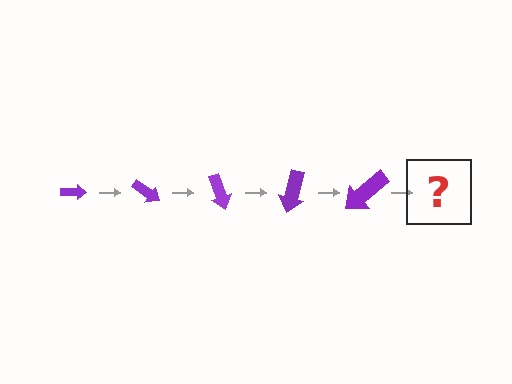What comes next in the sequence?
The next element should be an arrow, larger than the previous one and rotated 175 degrees from the start.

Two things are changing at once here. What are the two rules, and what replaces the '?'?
The two rules are that the arrow grows larger each step and it rotates 35 degrees each step. The '?' should be an arrow, larger than the previous one and rotated 175 degrees from the start.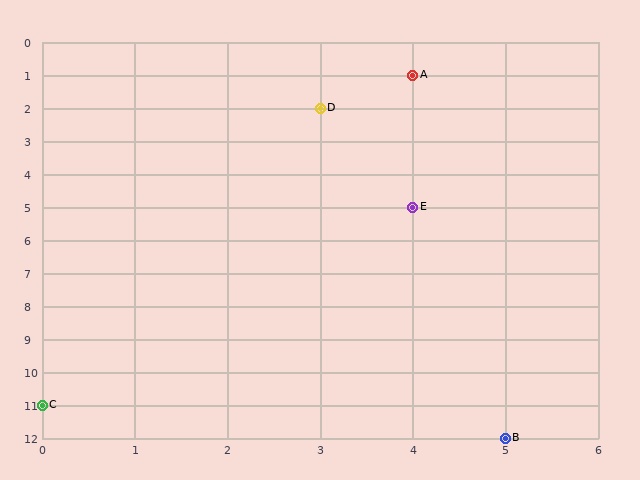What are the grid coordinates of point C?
Point C is at grid coordinates (0, 11).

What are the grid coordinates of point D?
Point D is at grid coordinates (3, 2).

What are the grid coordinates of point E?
Point E is at grid coordinates (4, 5).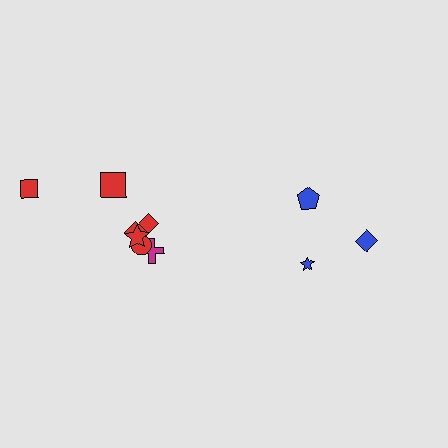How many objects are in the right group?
There are 3 objects.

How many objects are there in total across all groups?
There are 10 objects.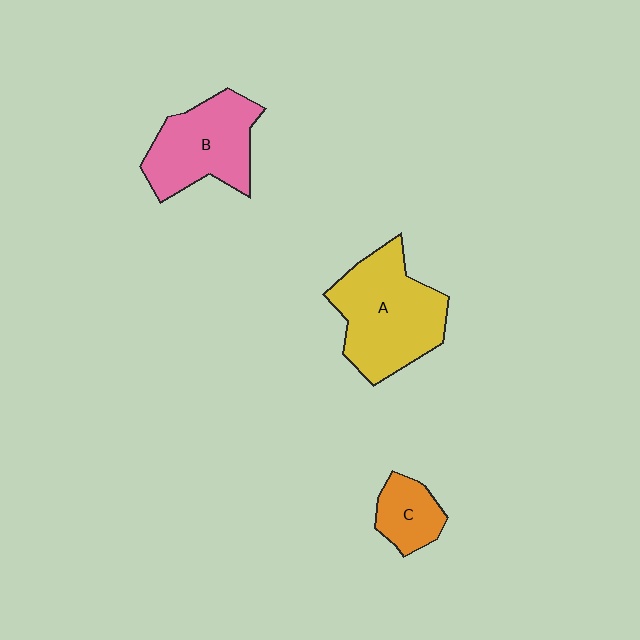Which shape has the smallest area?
Shape C (orange).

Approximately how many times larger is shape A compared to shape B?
Approximately 1.2 times.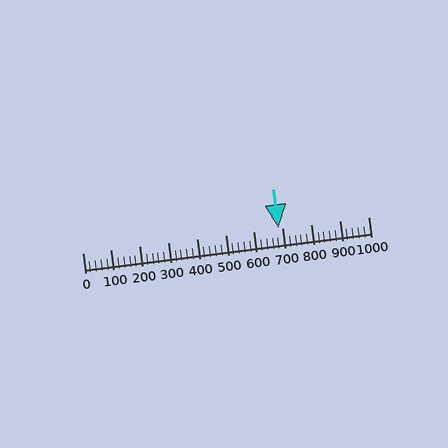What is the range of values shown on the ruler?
The ruler shows values from 0 to 1000.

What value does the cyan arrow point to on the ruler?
The cyan arrow points to approximately 686.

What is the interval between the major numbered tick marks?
The major tick marks are spaced 100 units apart.